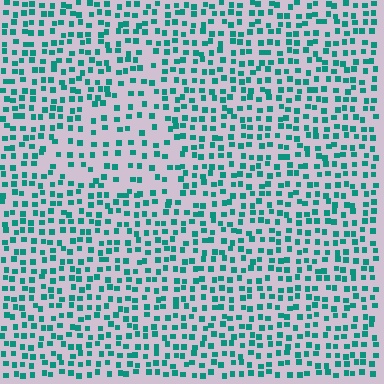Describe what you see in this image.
The image contains small teal elements arranged at two different densities. A triangle-shaped region is visible where the elements are less densely packed than the surrounding area.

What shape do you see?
I see a triangle.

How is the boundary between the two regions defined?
The boundary is defined by a change in element density (approximately 1.7x ratio). All elements are the same color, size, and shape.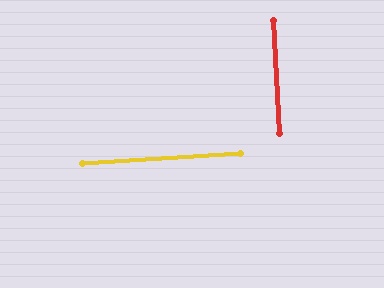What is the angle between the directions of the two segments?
Approximately 89 degrees.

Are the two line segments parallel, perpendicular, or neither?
Perpendicular — they meet at approximately 89°.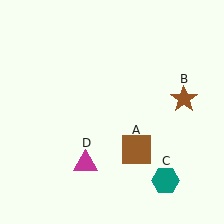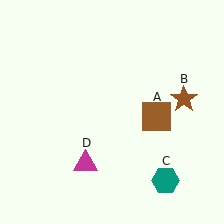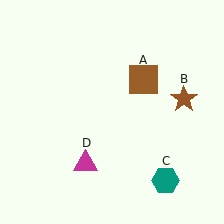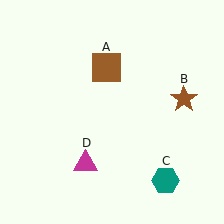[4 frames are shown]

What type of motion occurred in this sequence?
The brown square (object A) rotated counterclockwise around the center of the scene.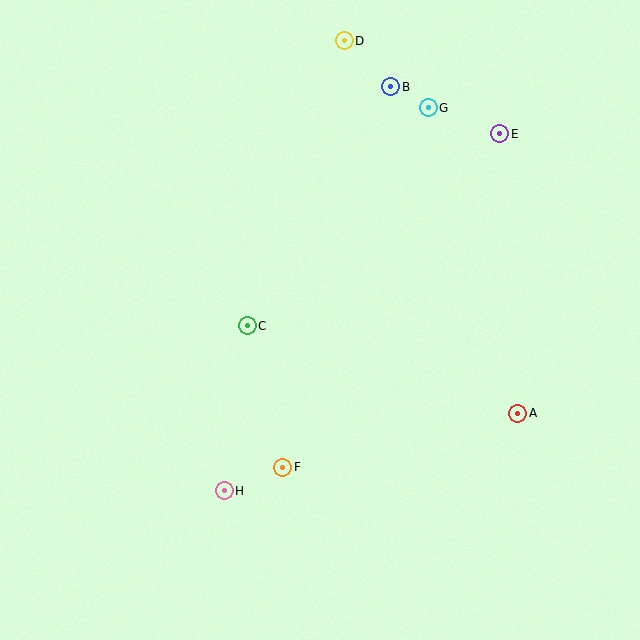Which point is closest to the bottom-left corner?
Point H is closest to the bottom-left corner.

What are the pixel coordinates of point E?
Point E is at (500, 134).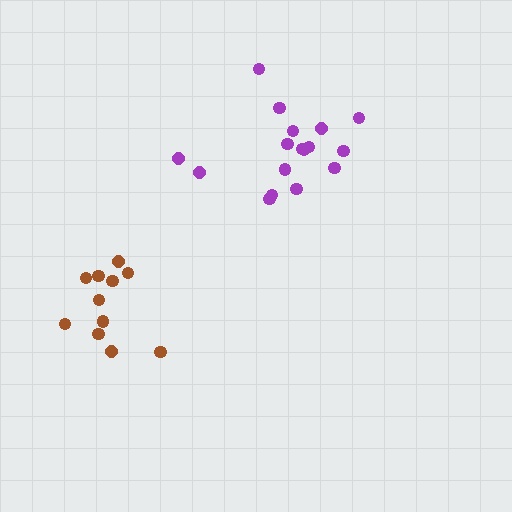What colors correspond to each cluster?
The clusters are colored: purple, brown.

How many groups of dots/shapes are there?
There are 2 groups.